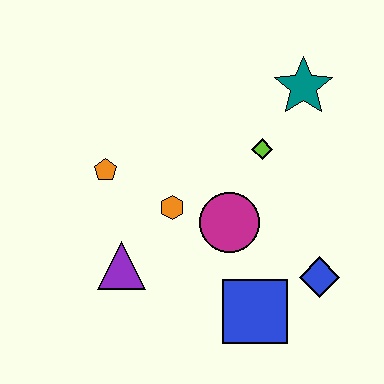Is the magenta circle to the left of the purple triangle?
No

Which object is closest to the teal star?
The lime diamond is closest to the teal star.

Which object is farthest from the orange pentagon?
The blue diamond is farthest from the orange pentagon.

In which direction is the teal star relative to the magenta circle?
The teal star is above the magenta circle.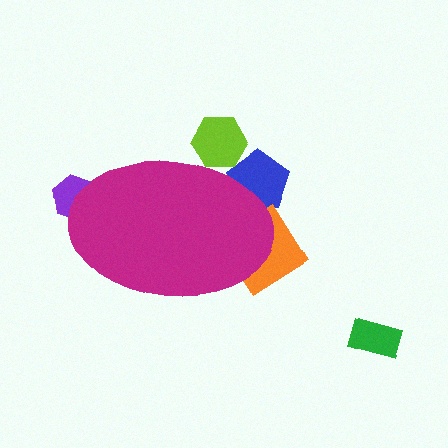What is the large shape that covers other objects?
A magenta ellipse.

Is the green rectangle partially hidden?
No, the green rectangle is fully visible.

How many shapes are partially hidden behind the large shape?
4 shapes are partially hidden.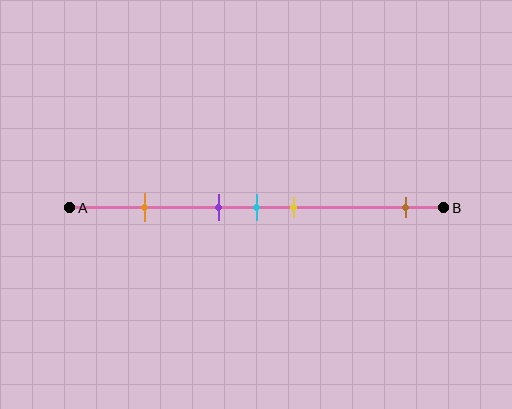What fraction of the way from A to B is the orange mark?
The orange mark is approximately 20% (0.2) of the way from A to B.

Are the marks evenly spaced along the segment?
No, the marks are not evenly spaced.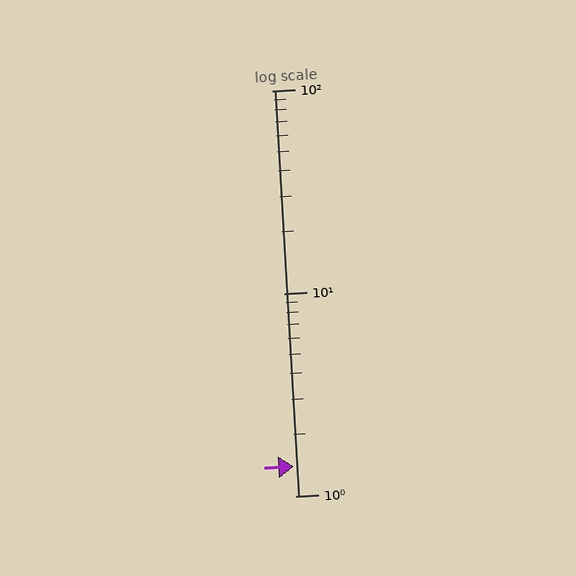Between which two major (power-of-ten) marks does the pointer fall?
The pointer is between 1 and 10.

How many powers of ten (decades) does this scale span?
The scale spans 2 decades, from 1 to 100.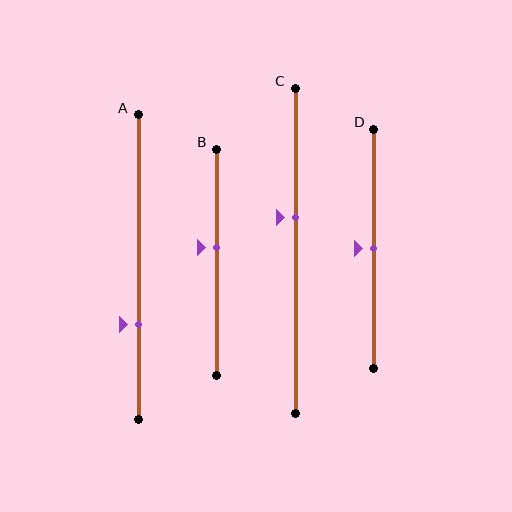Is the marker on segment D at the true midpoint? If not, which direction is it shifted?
Yes, the marker on segment D is at the true midpoint.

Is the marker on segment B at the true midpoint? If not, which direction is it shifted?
No, the marker on segment B is shifted upward by about 6% of the segment length.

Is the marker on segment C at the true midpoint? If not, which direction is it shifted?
No, the marker on segment C is shifted upward by about 10% of the segment length.